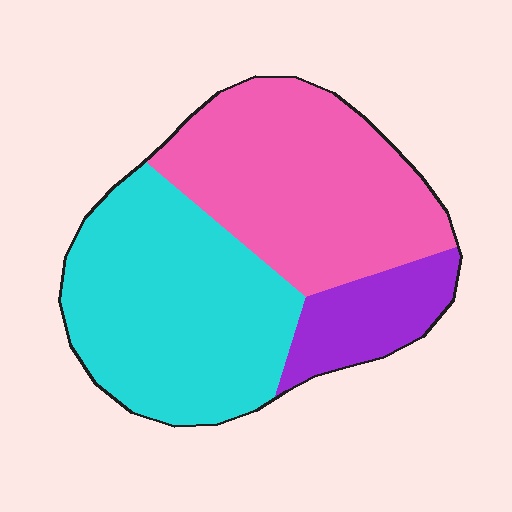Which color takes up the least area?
Purple, at roughly 15%.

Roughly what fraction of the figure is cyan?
Cyan takes up between a quarter and a half of the figure.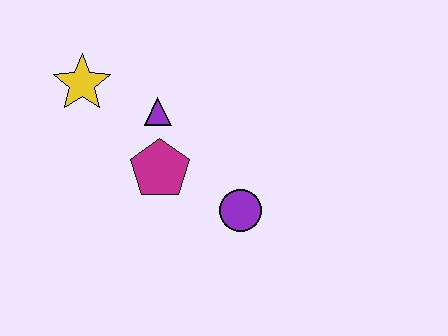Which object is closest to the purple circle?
The magenta pentagon is closest to the purple circle.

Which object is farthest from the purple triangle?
The purple circle is farthest from the purple triangle.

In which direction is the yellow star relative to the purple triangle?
The yellow star is to the left of the purple triangle.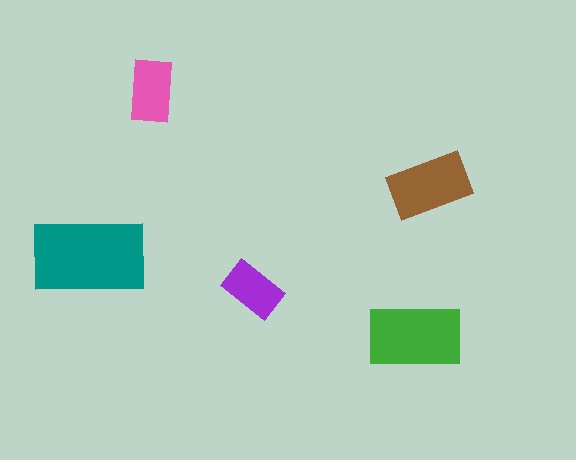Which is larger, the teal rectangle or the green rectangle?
The teal one.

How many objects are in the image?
There are 5 objects in the image.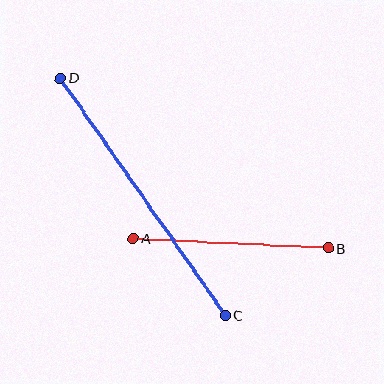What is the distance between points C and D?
The distance is approximately 289 pixels.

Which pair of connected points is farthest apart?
Points C and D are farthest apart.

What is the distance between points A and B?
The distance is approximately 196 pixels.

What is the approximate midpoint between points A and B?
The midpoint is at approximately (231, 243) pixels.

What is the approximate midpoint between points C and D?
The midpoint is at approximately (143, 197) pixels.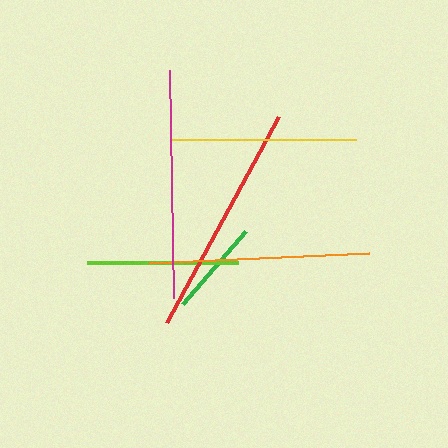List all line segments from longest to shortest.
From longest to shortest: red, magenta, orange, yellow, lime, green.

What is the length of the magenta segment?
The magenta segment is approximately 229 pixels long.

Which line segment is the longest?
The red line is the longest at approximately 234 pixels.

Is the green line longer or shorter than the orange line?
The orange line is longer than the green line.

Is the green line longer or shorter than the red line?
The red line is longer than the green line.